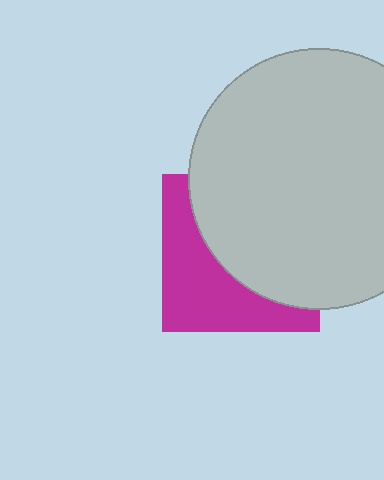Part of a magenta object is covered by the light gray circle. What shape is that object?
It is a square.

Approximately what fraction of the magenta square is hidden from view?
Roughly 57% of the magenta square is hidden behind the light gray circle.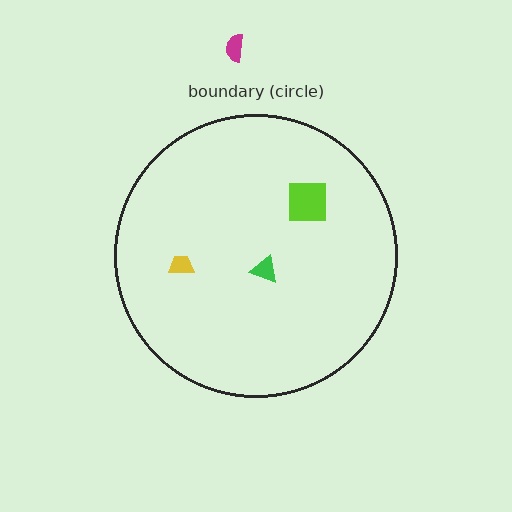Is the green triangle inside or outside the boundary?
Inside.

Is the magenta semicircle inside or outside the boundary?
Outside.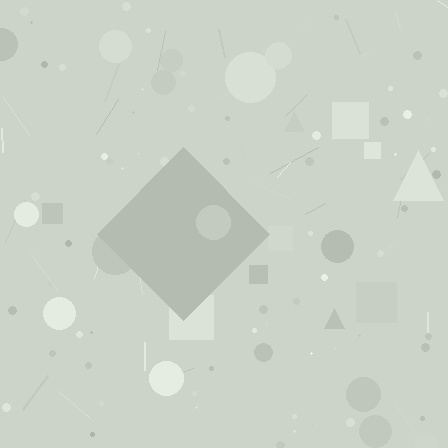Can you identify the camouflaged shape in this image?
The camouflaged shape is a diamond.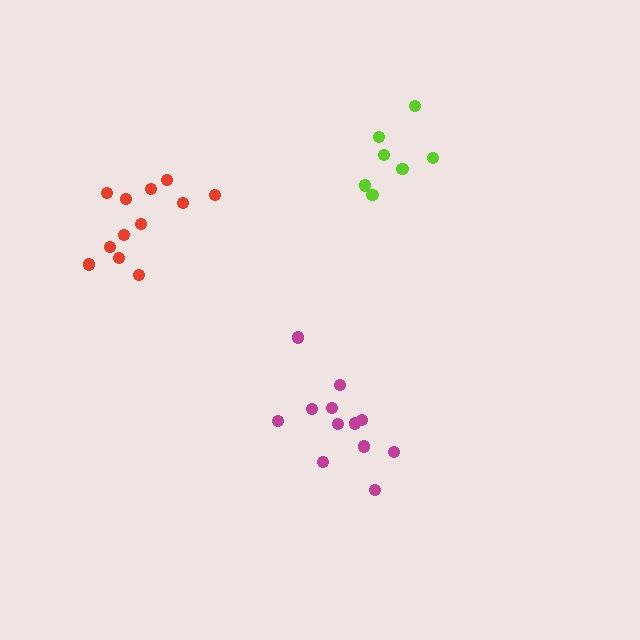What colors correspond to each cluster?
The clusters are colored: red, lime, magenta.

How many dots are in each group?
Group 1: 12 dots, Group 2: 7 dots, Group 3: 12 dots (31 total).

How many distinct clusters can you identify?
There are 3 distinct clusters.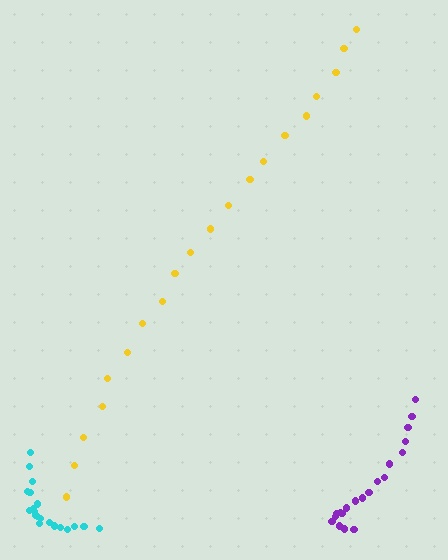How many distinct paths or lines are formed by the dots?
There are 3 distinct paths.